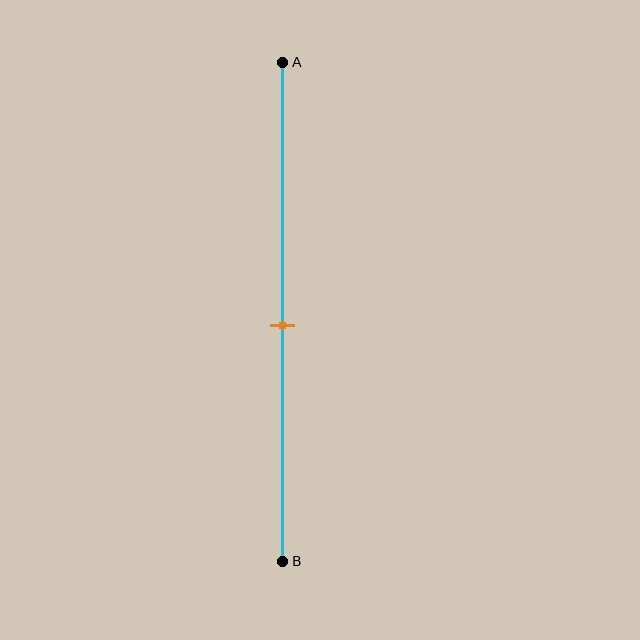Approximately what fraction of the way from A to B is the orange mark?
The orange mark is approximately 55% of the way from A to B.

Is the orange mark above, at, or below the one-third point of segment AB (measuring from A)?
The orange mark is below the one-third point of segment AB.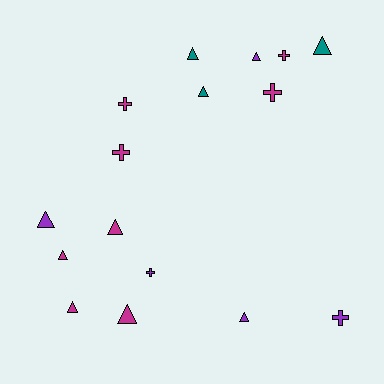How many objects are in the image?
There are 16 objects.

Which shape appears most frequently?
Triangle, with 10 objects.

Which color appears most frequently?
Magenta, with 8 objects.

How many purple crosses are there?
There are 2 purple crosses.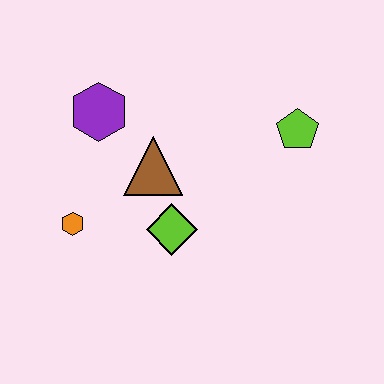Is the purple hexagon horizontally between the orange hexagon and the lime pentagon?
Yes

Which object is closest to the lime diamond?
The brown triangle is closest to the lime diamond.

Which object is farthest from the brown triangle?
The lime pentagon is farthest from the brown triangle.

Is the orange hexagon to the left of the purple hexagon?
Yes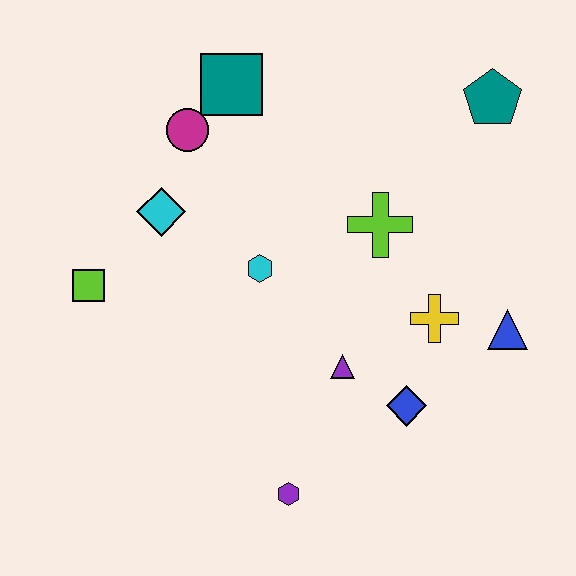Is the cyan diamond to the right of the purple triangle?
No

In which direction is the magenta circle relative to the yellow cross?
The magenta circle is to the left of the yellow cross.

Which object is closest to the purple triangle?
The blue diamond is closest to the purple triangle.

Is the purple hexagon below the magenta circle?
Yes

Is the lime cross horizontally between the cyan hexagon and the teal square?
No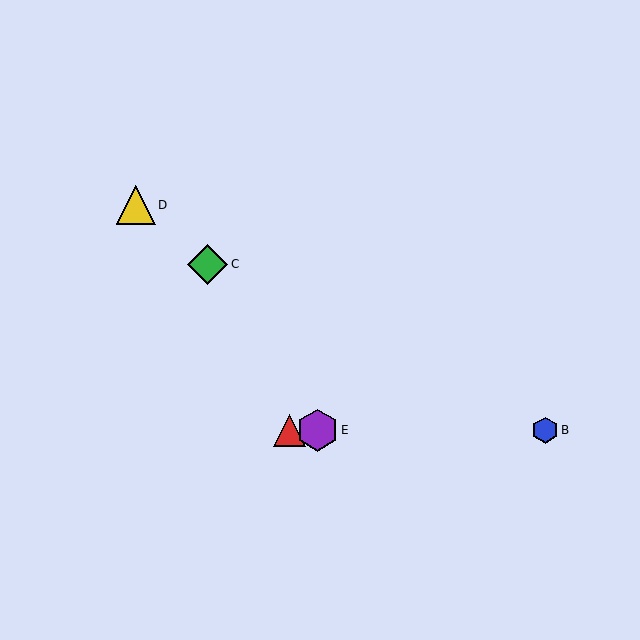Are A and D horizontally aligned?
No, A is at y≈430 and D is at y≈205.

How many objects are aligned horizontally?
3 objects (A, B, E) are aligned horizontally.